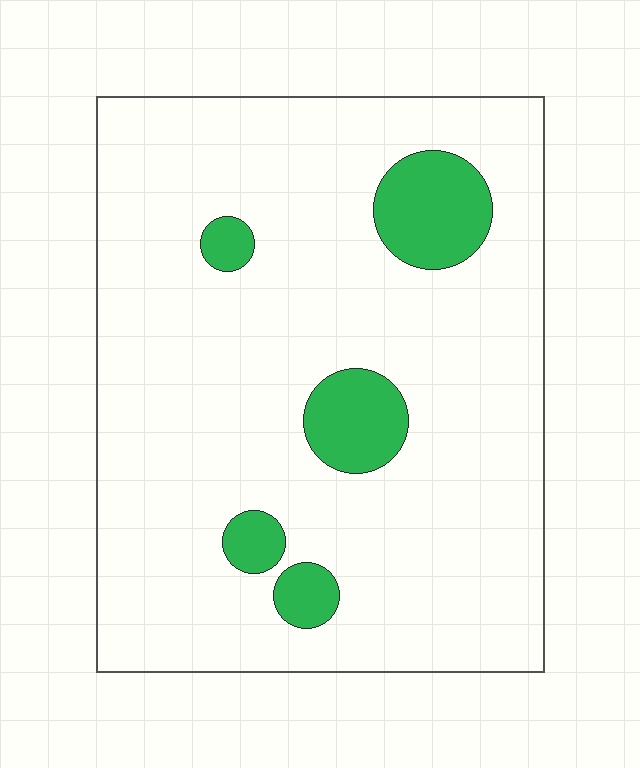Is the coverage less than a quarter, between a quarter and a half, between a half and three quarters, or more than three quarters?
Less than a quarter.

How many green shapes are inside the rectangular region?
5.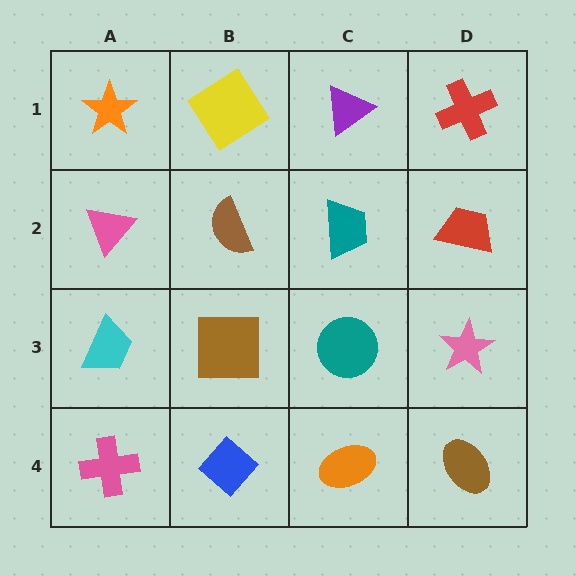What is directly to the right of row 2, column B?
A teal trapezoid.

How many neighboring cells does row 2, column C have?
4.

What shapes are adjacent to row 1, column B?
A brown semicircle (row 2, column B), an orange star (row 1, column A), a purple triangle (row 1, column C).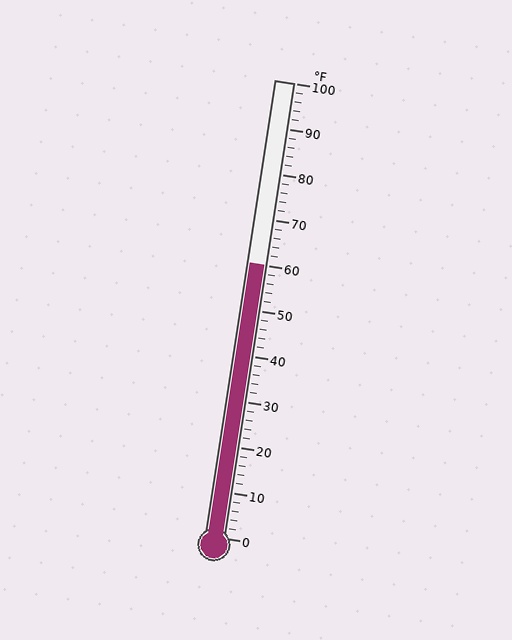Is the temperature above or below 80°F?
The temperature is below 80°F.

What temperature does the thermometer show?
The thermometer shows approximately 60°F.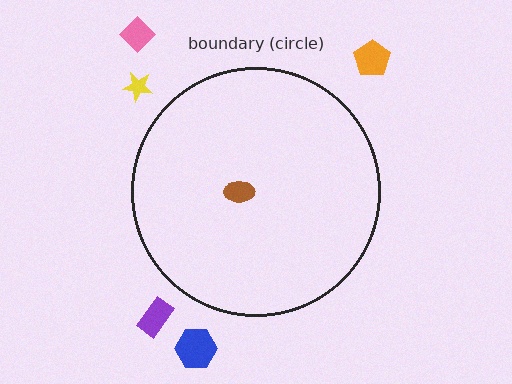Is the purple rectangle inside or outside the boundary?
Outside.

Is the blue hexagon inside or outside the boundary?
Outside.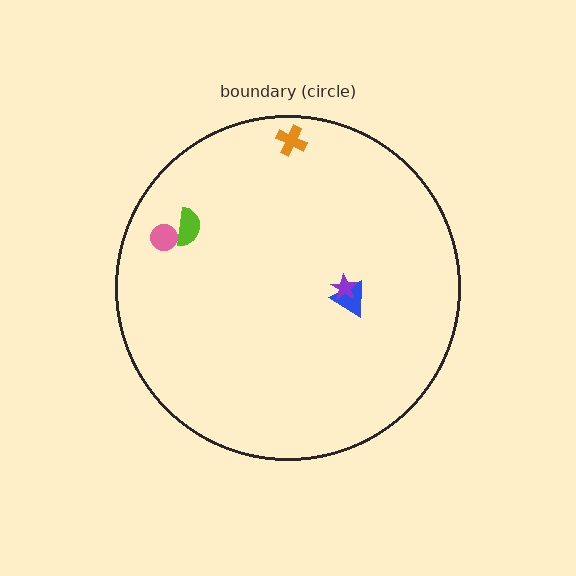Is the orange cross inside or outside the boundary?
Inside.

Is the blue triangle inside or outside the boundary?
Inside.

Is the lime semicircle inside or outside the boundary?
Inside.